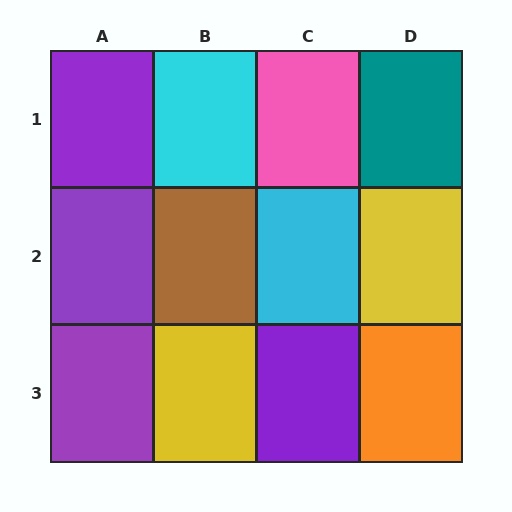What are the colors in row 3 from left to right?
Purple, yellow, purple, orange.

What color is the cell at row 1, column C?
Pink.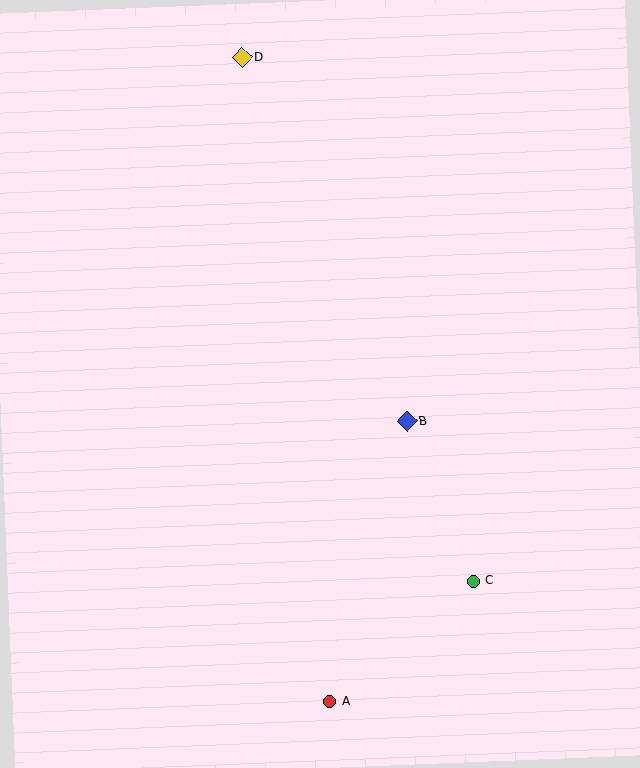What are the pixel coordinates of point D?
Point D is at (242, 58).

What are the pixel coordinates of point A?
Point A is at (329, 702).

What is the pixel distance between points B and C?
The distance between B and C is 173 pixels.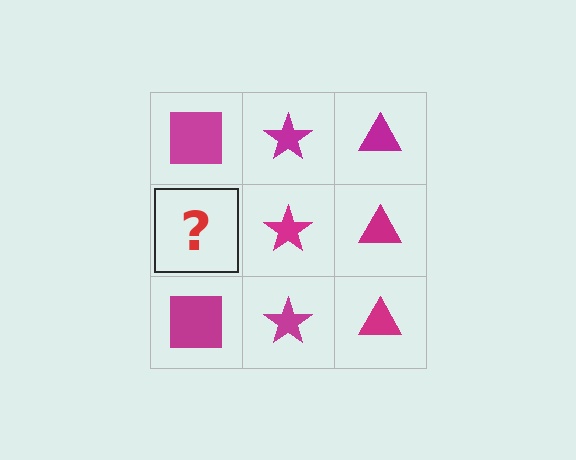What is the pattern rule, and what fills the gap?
The rule is that each column has a consistent shape. The gap should be filled with a magenta square.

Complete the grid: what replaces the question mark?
The question mark should be replaced with a magenta square.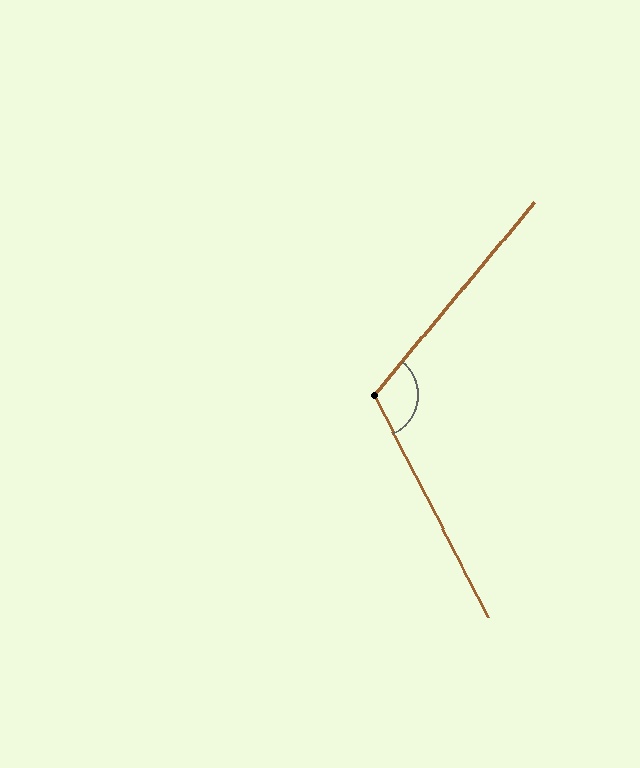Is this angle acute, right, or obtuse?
It is obtuse.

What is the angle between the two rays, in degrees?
Approximately 113 degrees.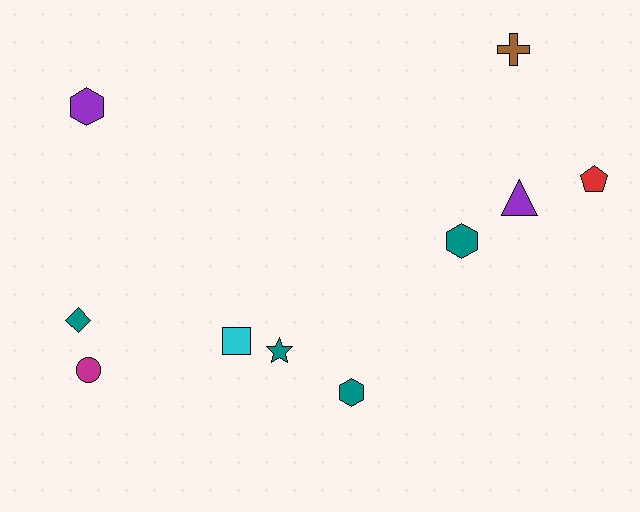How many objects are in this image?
There are 10 objects.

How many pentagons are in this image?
There is 1 pentagon.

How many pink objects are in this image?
There are no pink objects.